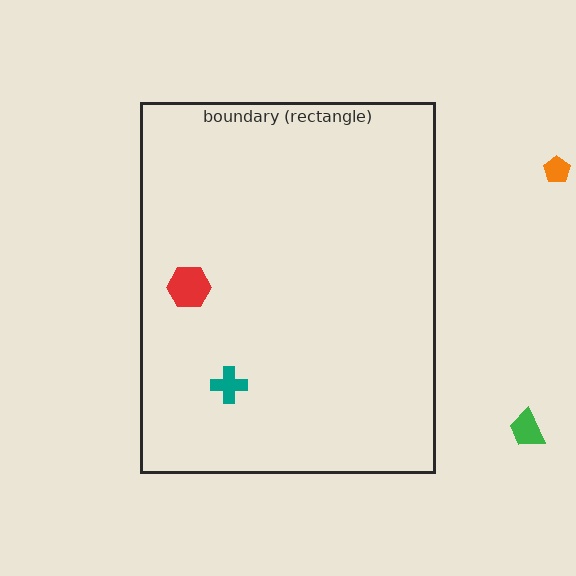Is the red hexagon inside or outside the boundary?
Inside.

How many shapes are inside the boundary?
2 inside, 2 outside.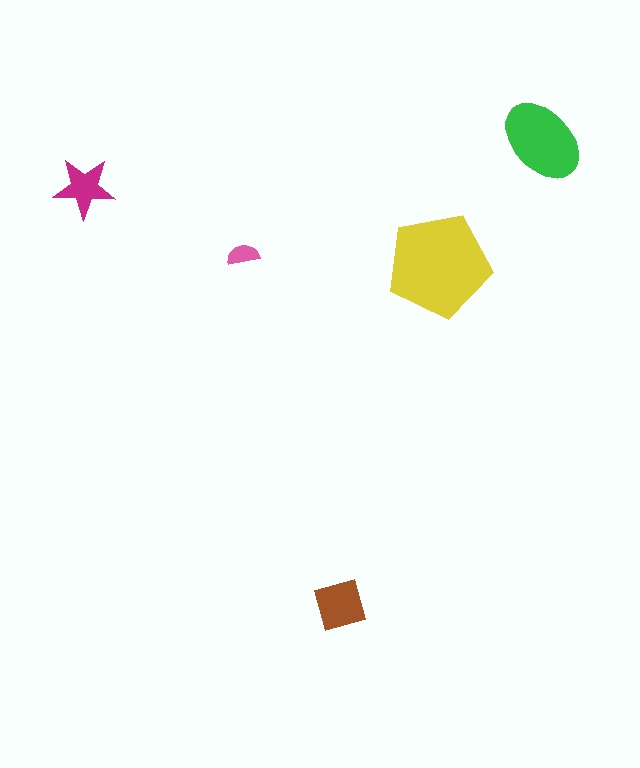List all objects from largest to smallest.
The yellow pentagon, the green ellipse, the brown square, the magenta star, the pink semicircle.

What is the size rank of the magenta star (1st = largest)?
4th.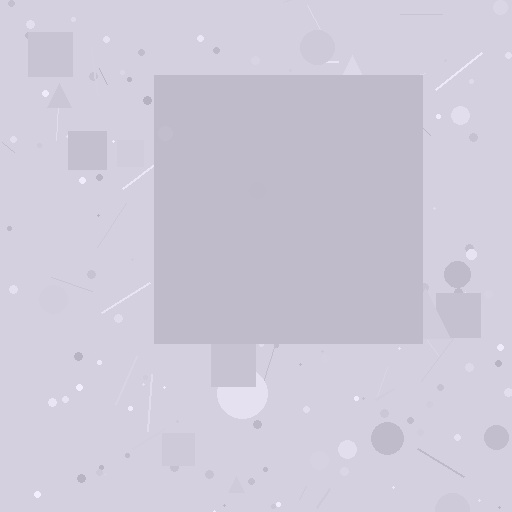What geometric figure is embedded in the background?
A square is embedded in the background.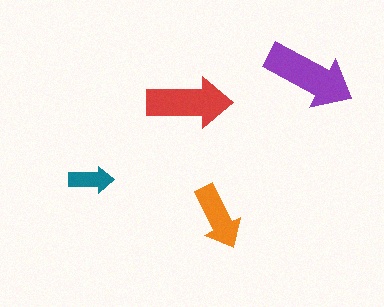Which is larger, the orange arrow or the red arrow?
The red one.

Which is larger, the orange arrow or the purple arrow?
The purple one.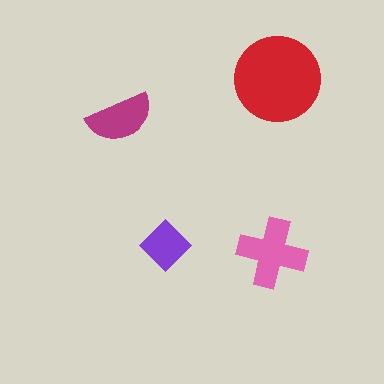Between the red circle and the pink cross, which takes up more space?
The red circle.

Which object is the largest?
The red circle.